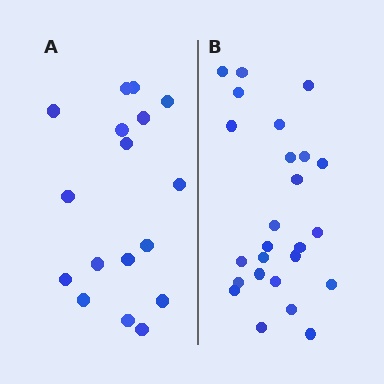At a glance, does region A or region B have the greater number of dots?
Region B (the right region) has more dots.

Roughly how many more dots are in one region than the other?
Region B has roughly 8 or so more dots than region A.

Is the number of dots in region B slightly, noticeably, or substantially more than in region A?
Region B has substantially more. The ratio is roughly 1.5 to 1.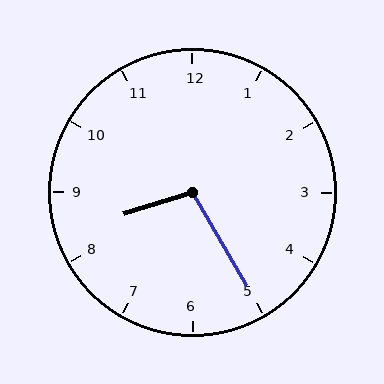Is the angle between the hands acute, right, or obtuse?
It is obtuse.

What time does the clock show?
8:25.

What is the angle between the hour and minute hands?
Approximately 102 degrees.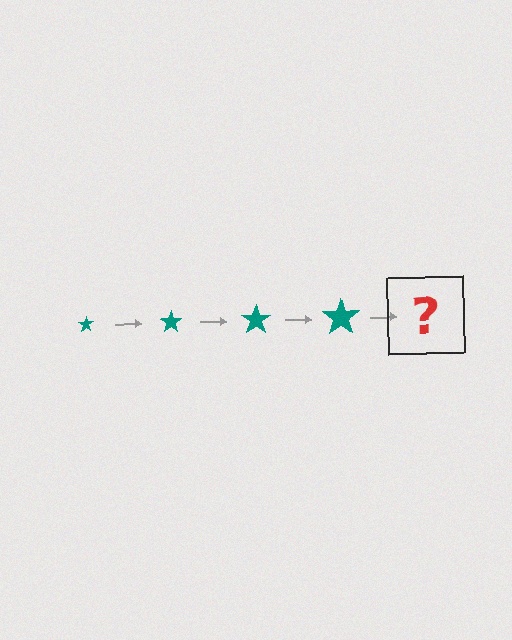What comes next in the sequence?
The next element should be a teal star, larger than the previous one.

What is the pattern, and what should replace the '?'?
The pattern is that the star gets progressively larger each step. The '?' should be a teal star, larger than the previous one.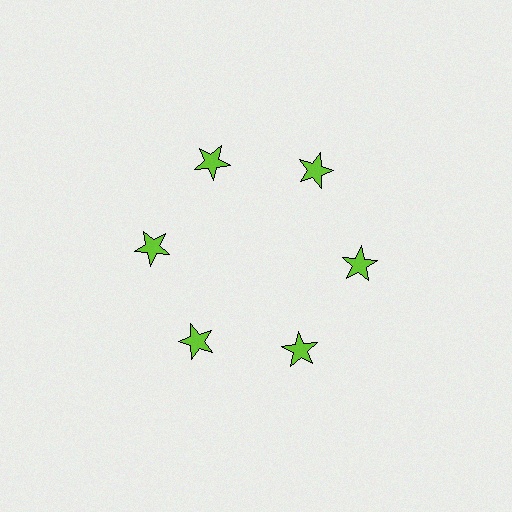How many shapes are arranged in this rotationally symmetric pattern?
There are 6 shapes, arranged in 6 groups of 1.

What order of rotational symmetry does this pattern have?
This pattern has 6-fold rotational symmetry.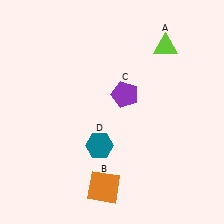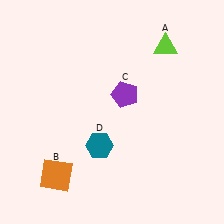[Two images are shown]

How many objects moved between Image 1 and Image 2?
1 object moved between the two images.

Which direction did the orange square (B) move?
The orange square (B) moved left.